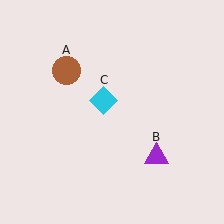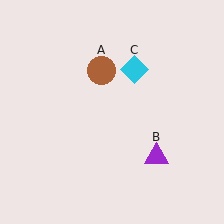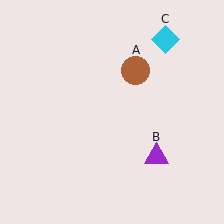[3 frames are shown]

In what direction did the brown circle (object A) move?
The brown circle (object A) moved right.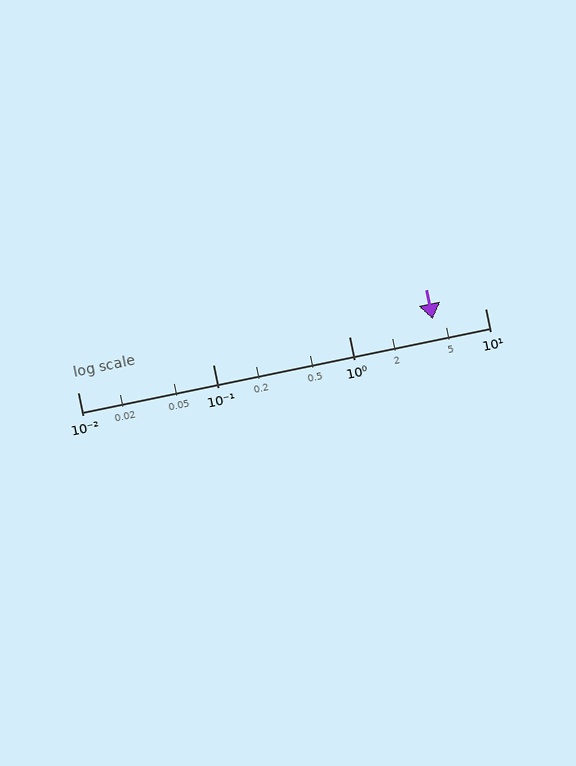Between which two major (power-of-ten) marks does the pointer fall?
The pointer is between 1 and 10.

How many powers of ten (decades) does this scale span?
The scale spans 3 decades, from 0.01 to 10.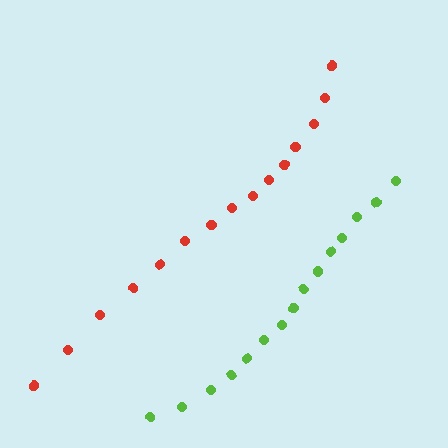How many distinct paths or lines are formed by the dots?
There are 2 distinct paths.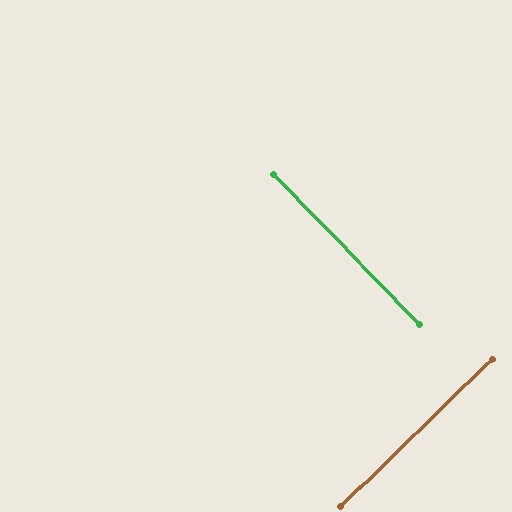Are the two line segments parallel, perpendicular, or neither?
Perpendicular — they meet at approximately 90°.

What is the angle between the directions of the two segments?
Approximately 90 degrees.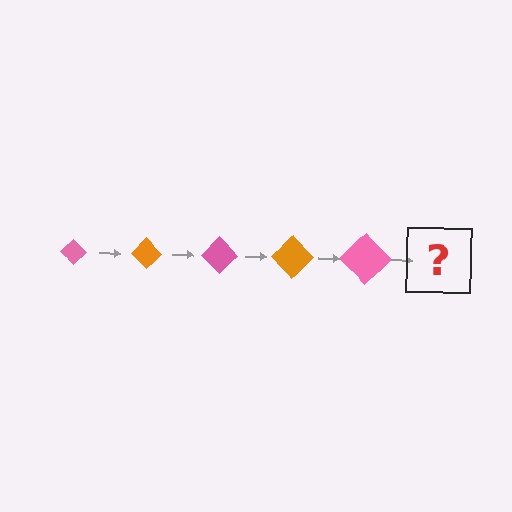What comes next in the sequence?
The next element should be an orange diamond, larger than the previous one.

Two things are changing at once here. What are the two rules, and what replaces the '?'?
The two rules are that the diamond grows larger each step and the color cycles through pink and orange. The '?' should be an orange diamond, larger than the previous one.